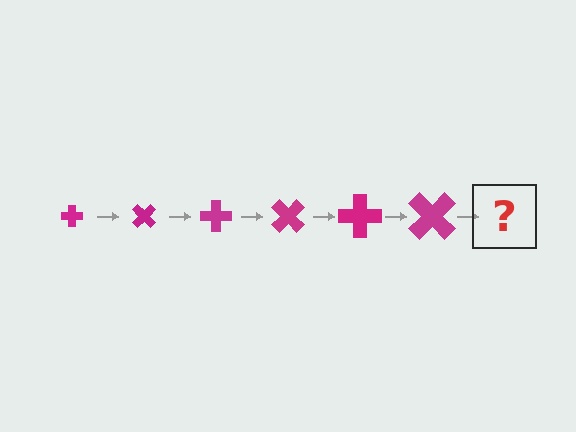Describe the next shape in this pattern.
It should be a cross, larger than the previous one and rotated 270 degrees from the start.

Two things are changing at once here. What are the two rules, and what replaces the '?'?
The two rules are that the cross grows larger each step and it rotates 45 degrees each step. The '?' should be a cross, larger than the previous one and rotated 270 degrees from the start.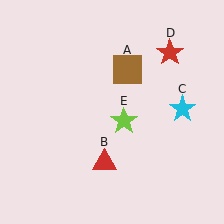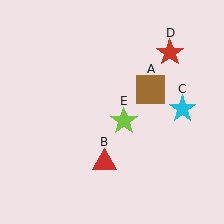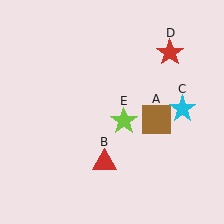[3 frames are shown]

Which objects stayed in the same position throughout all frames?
Red triangle (object B) and cyan star (object C) and red star (object D) and lime star (object E) remained stationary.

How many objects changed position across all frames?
1 object changed position: brown square (object A).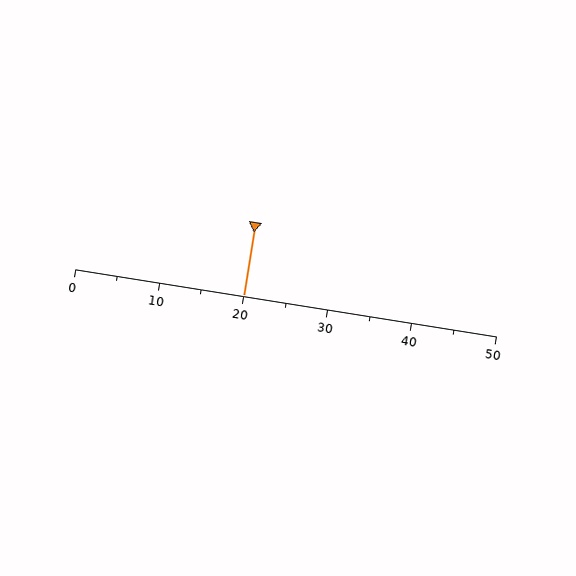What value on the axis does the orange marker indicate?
The marker indicates approximately 20.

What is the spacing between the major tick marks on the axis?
The major ticks are spaced 10 apart.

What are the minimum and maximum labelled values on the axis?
The axis runs from 0 to 50.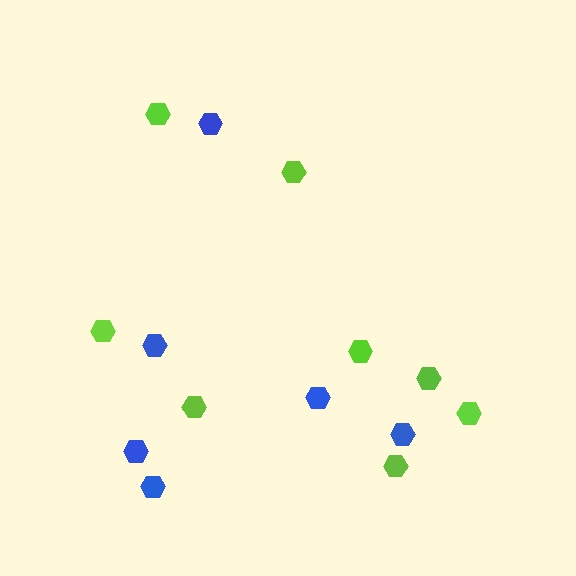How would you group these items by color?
There are 2 groups: one group of blue hexagons (6) and one group of lime hexagons (8).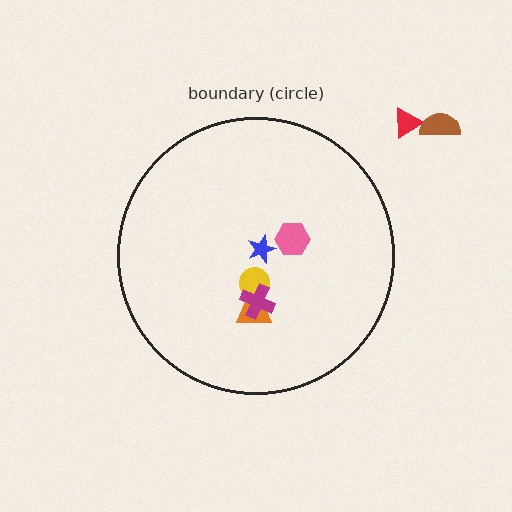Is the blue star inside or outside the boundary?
Inside.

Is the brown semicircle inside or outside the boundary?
Outside.